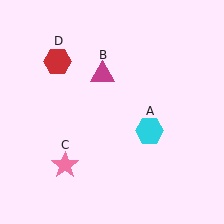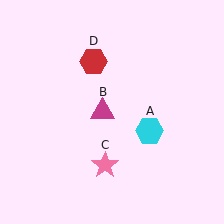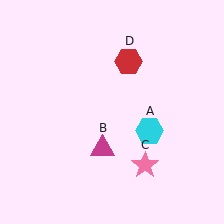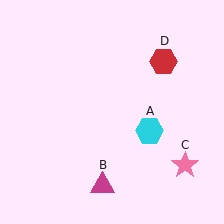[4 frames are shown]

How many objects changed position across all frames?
3 objects changed position: magenta triangle (object B), pink star (object C), red hexagon (object D).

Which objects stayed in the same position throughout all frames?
Cyan hexagon (object A) remained stationary.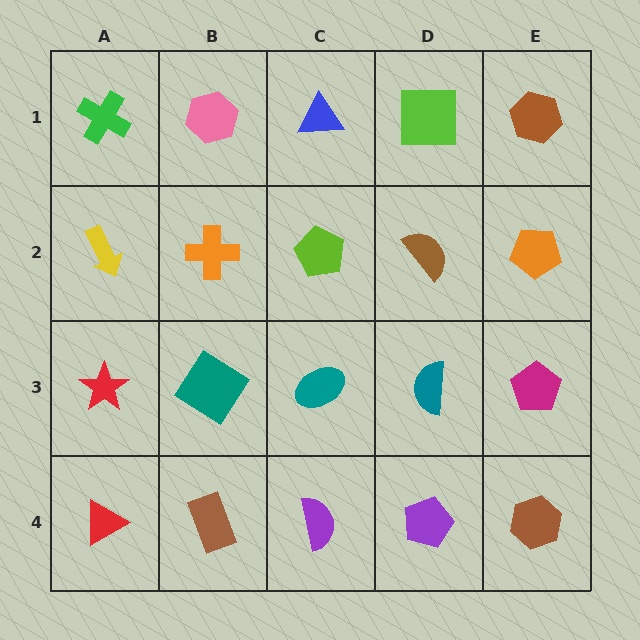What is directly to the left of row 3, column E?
A teal semicircle.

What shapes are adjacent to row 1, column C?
A lime pentagon (row 2, column C), a pink hexagon (row 1, column B), a lime square (row 1, column D).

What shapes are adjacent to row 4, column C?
A teal ellipse (row 3, column C), a brown rectangle (row 4, column B), a purple pentagon (row 4, column D).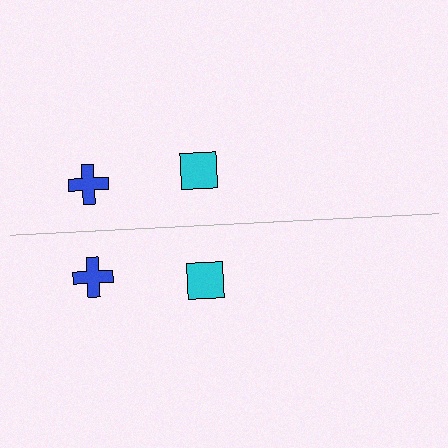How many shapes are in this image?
There are 4 shapes in this image.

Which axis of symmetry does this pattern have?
The pattern has a horizontal axis of symmetry running through the center of the image.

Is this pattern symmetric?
Yes, this pattern has bilateral (reflection) symmetry.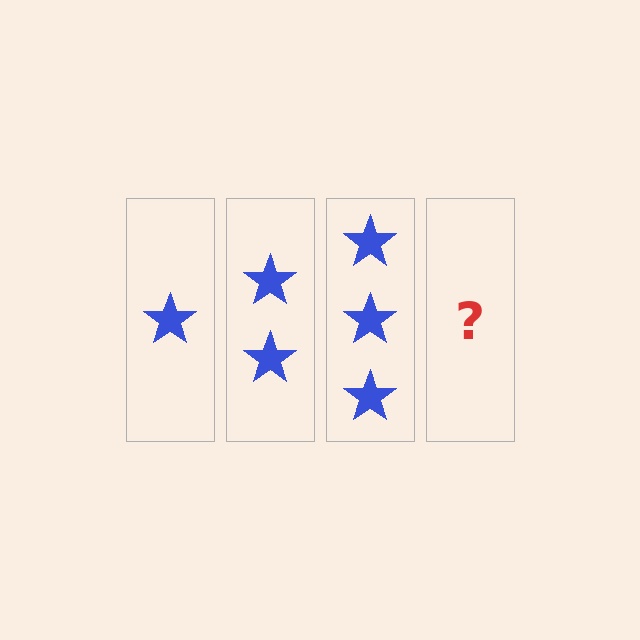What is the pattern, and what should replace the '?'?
The pattern is that each step adds one more star. The '?' should be 4 stars.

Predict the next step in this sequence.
The next step is 4 stars.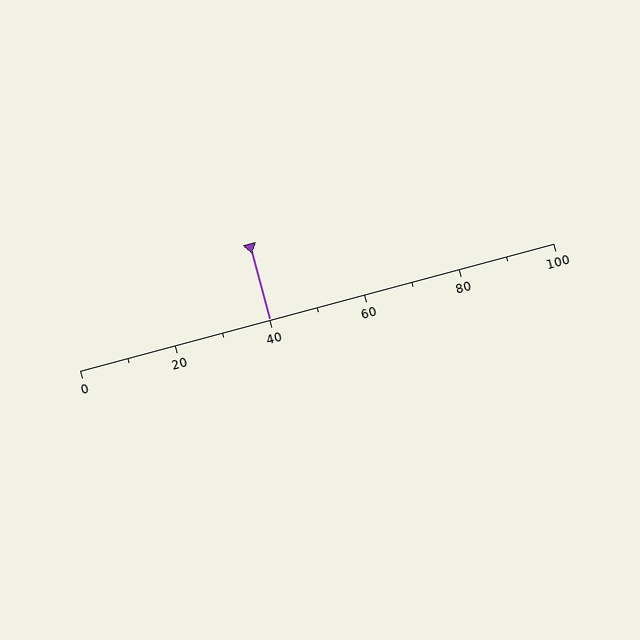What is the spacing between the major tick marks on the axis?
The major ticks are spaced 20 apart.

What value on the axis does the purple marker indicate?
The marker indicates approximately 40.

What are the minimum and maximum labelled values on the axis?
The axis runs from 0 to 100.